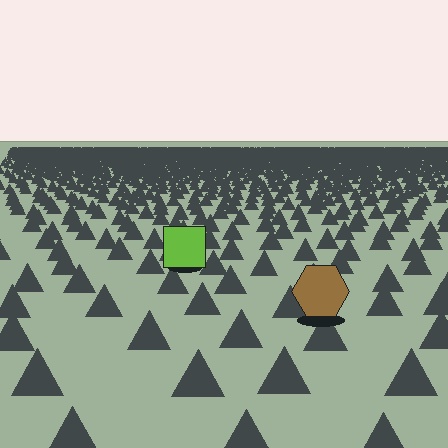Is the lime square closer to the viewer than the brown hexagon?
No. The brown hexagon is closer — you can tell from the texture gradient: the ground texture is coarser near it.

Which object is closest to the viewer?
The brown hexagon is closest. The texture marks near it are larger and more spread out.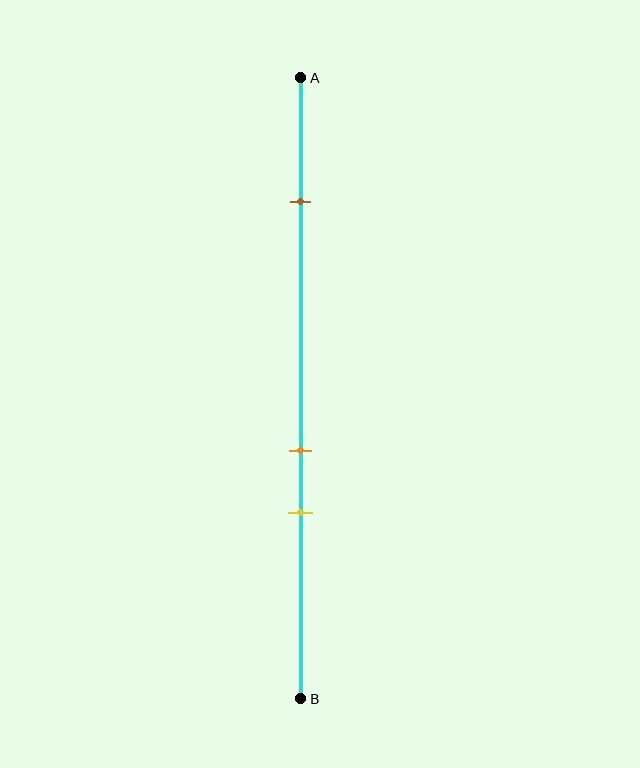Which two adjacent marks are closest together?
The orange and yellow marks are the closest adjacent pair.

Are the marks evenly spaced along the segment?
No, the marks are not evenly spaced.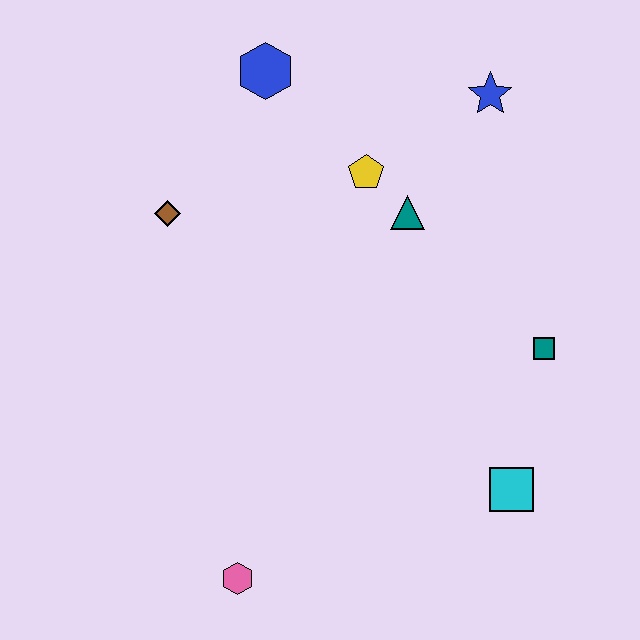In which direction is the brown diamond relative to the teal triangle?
The brown diamond is to the left of the teal triangle.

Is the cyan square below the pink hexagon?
No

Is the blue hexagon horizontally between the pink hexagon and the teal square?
Yes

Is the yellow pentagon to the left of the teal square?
Yes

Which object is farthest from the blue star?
The pink hexagon is farthest from the blue star.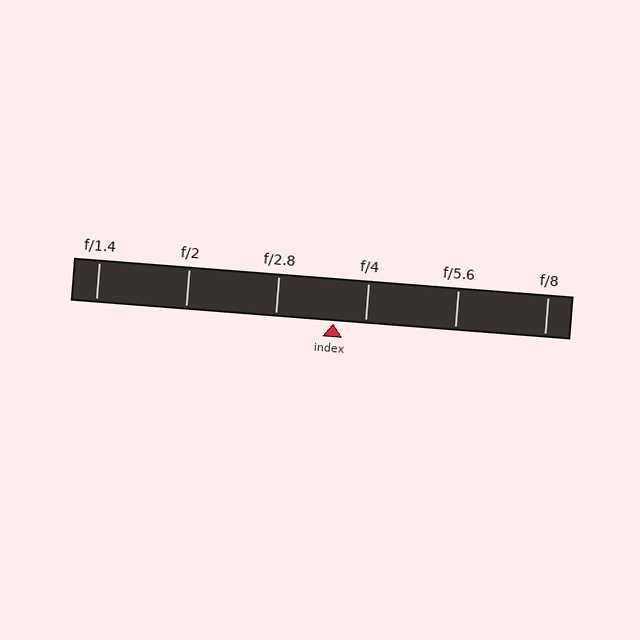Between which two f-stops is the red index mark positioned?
The index mark is between f/2.8 and f/4.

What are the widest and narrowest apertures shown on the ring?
The widest aperture shown is f/1.4 and the narrowest is f/8.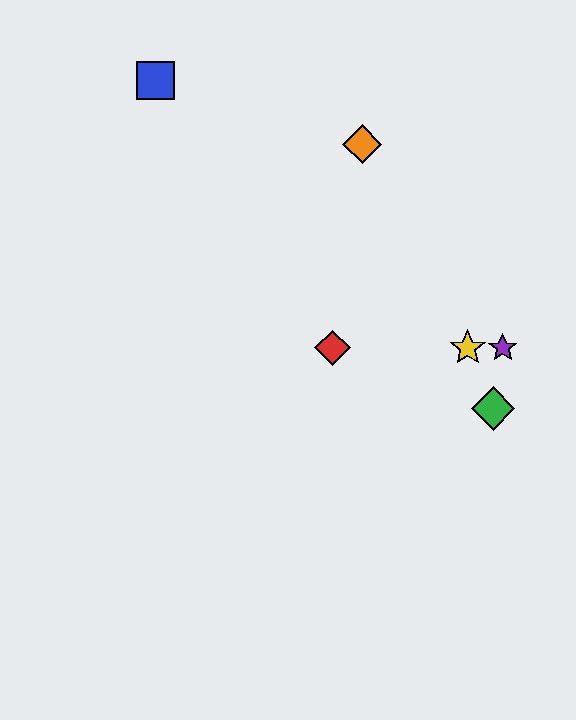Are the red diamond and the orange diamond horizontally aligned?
No, the red diamond is at y≈348 and the orange diamond is at y≈144.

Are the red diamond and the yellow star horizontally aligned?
Yes, both are at y≈348.